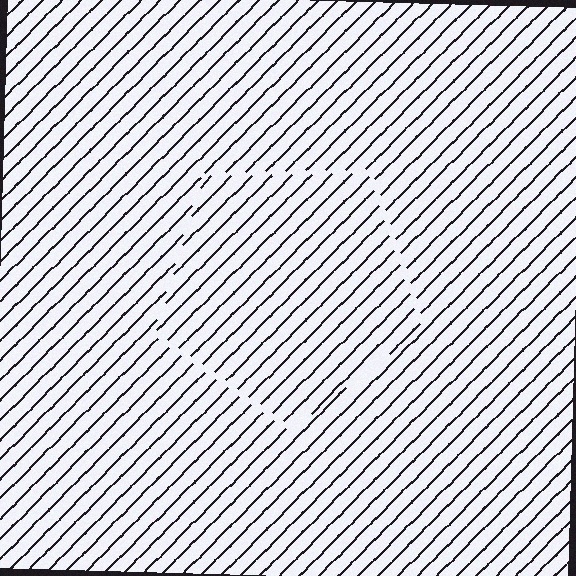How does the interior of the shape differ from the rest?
The interior of the shape contains the same grating, shifted by half a period — the contour is defined by the phase discontinuity where line-ends from the inner and outer gratings abut.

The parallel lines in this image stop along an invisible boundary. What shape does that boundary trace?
An illusory pentagon. The interior of the shape contains the same grating, shifted by half a period — the contour is defined by the phase discontinuity where line-ends from the inner and outer gratings abut.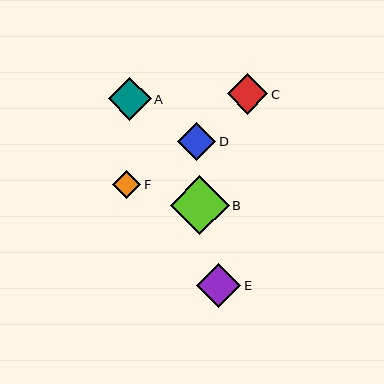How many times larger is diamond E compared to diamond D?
Diamond E is approximately 1.2 times the size of diamond D.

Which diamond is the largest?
Diamond B is the largest with a size of approximately 59 pixels.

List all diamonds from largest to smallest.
From largest to smallest: B, E, A, C, D, F.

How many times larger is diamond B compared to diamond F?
Diamond B is approximately 2.1 times the size of diamond F.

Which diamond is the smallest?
Diamond F is the smallest with a size of approximately 28 pixels.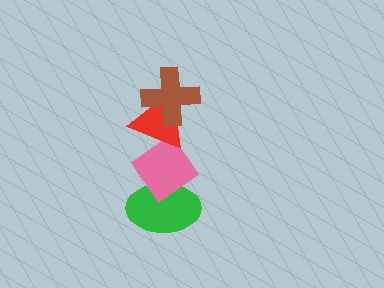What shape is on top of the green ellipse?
The pink diamond is on top of the green ellipse.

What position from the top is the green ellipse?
The green ellipse is 4th from the top.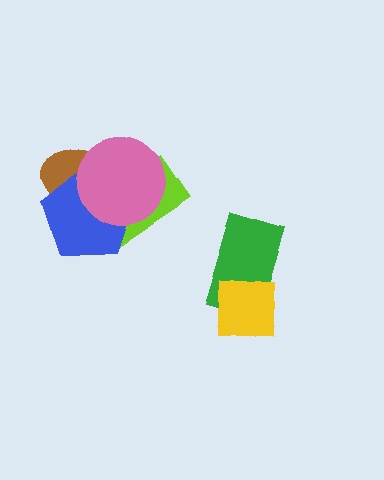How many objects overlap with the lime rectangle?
3 objects overlap with the lime rectangle.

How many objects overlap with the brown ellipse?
3 objects overlap with the brown ellipse.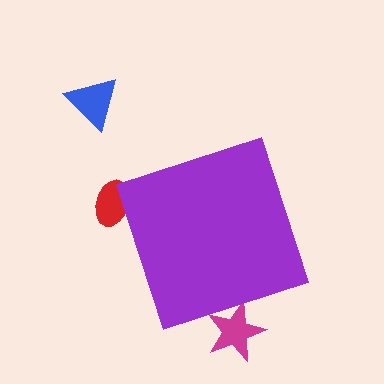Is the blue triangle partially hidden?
No, the blue triangle is fully visible.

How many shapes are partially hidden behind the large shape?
2 shapes are partially hidden.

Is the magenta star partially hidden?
Yes, the magenta star is partially hidden behind the purple diamond.